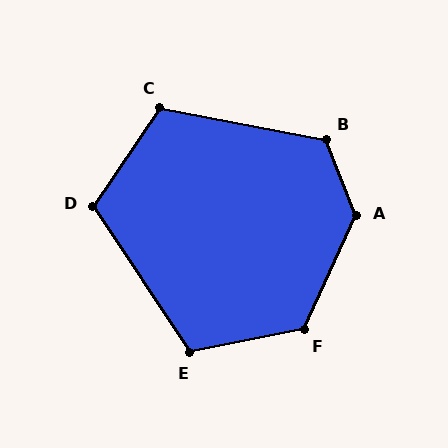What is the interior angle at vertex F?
Approximately 126 degrees (obtuse).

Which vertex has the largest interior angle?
A, at approximately 134 degrees.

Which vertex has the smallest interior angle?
D, at approximately 112 degrees.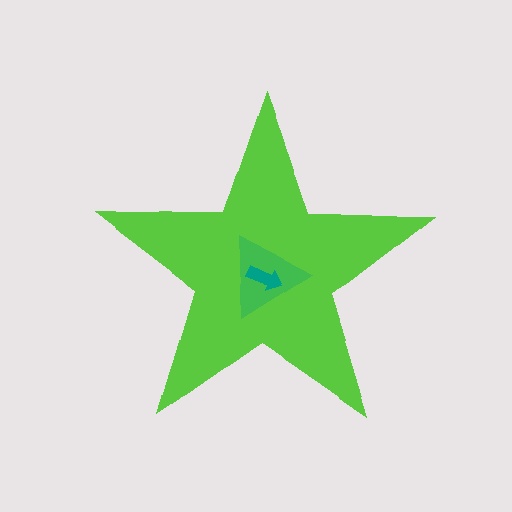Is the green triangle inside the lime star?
Yes.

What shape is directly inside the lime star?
The green triangle.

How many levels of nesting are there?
3.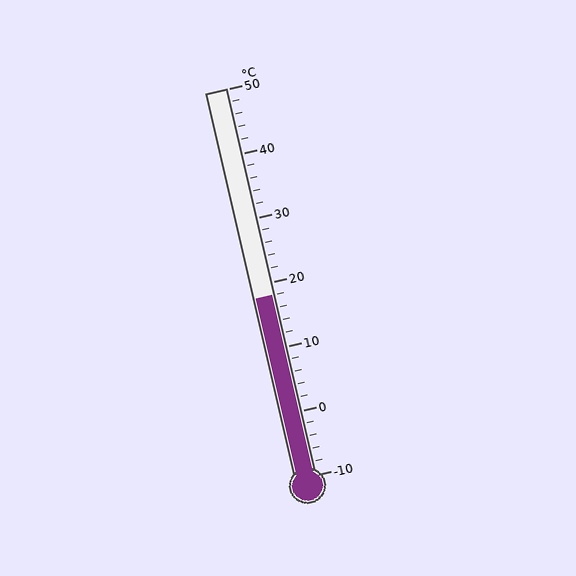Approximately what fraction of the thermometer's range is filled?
The thermometer is filled to approximately 45% of its range.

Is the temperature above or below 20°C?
The temperature is below 20°C.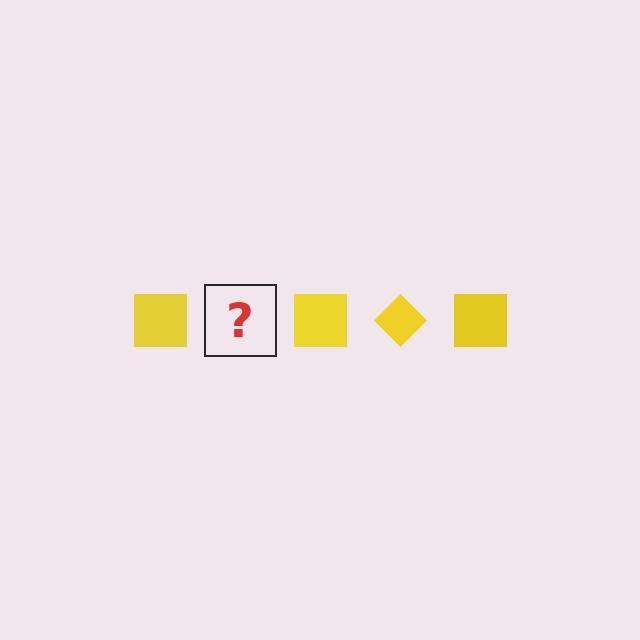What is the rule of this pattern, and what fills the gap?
The rule is that the pattern cycles through square, diamond shapes in yellow. The gap should be filled with a yellow diamond.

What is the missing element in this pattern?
The missing element is a yellow diamond.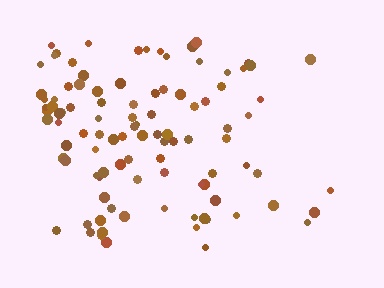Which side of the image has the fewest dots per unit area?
The right.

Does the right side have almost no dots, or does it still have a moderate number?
Still a moderate number, just noticeably fewer than the left.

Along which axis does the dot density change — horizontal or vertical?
Horizontal.